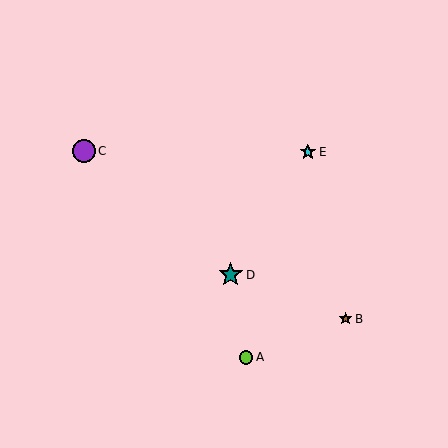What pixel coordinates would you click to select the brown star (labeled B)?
Click at (346, 319) to select the brown star B.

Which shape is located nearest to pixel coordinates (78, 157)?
The purple circle (labeled C) at (84, 151) is nearest to that location.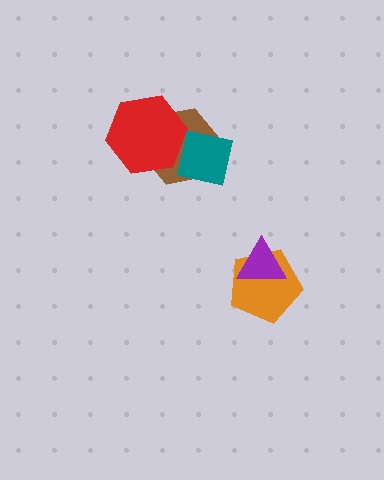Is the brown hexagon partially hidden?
Yes, it is partially covered by another shape.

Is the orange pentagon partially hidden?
Yes, it is partially covered by another shape.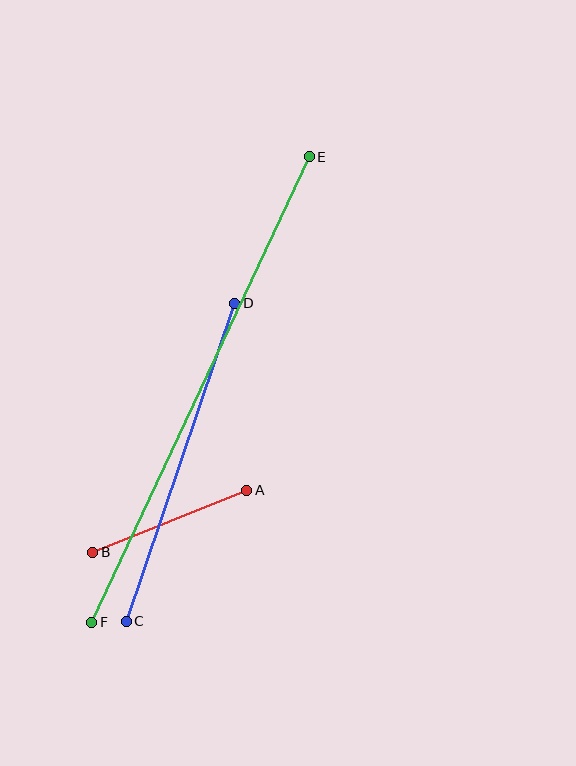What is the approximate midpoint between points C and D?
The midpoint is at approximately (180, 462) pixels.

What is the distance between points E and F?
The distance is approximately 514 pixels.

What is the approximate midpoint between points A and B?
The midpoint is at approximately (170, 521) pixels.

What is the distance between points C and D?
The distance is approximately 336 pixels.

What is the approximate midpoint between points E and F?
The midpoint is at approximately (200, 390) pixels.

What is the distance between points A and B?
The distance is approximately 166 pixels.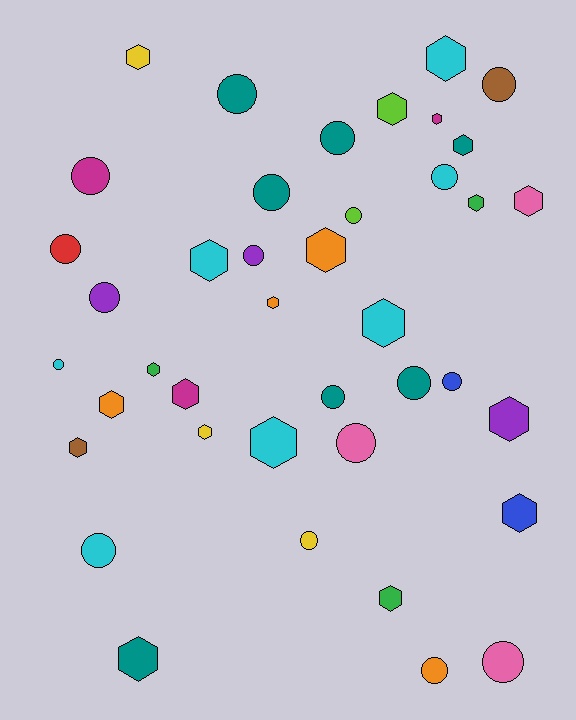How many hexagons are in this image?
There are 21 hexagons.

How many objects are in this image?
There are 40 objects.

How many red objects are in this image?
There is 1 red object.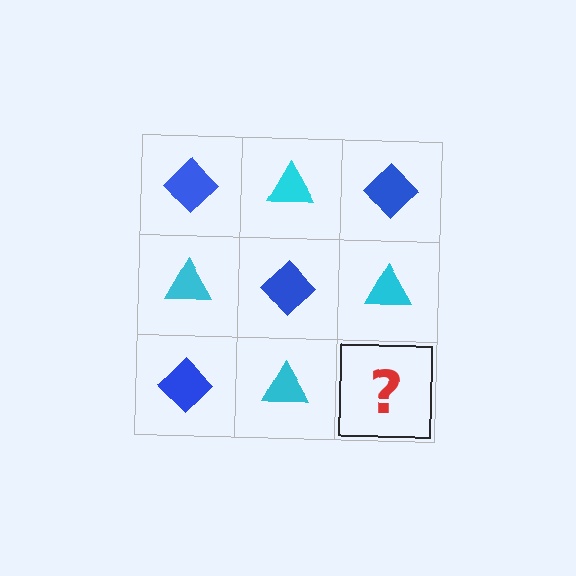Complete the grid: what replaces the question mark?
The question mark should be replaced with a blue diamond.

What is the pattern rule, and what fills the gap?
The rule is that it alternates blue diamond and cyan triangle in a checkerboard pattern. The gap should be filled with a blue diamond.